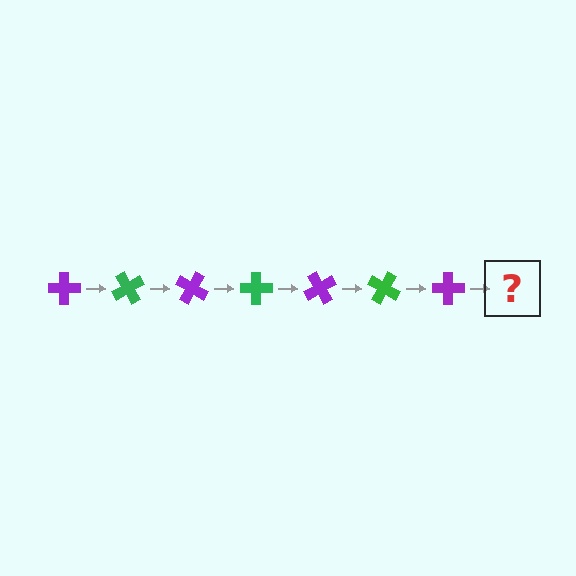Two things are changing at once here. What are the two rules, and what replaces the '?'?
The two rules are that it rotates 60 degrees each step and the color cycles through purple and green. The '?' should be a green cross, rotated 420 degrees from the start.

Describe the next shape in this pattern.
It should be a green cross, rotated 420 degrees from the start.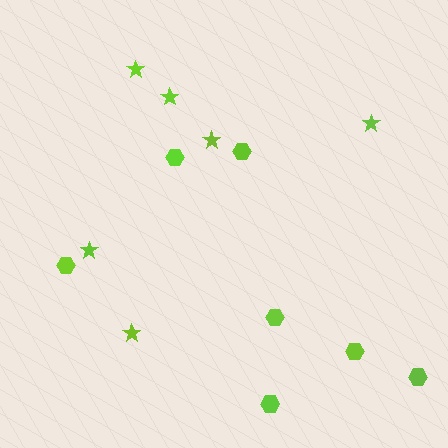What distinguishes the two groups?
There are 2 groups: one group of stars (6) and one group of hexagons (7).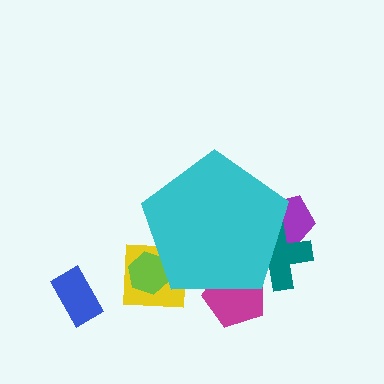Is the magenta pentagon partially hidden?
Yes, the magenta pentagon is partially hidden behind the cyan pentagon.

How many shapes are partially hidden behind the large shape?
5 shapes are partially hidden.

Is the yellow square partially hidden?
Yes, the yellow square is partially hidden behind the cyan pentagon.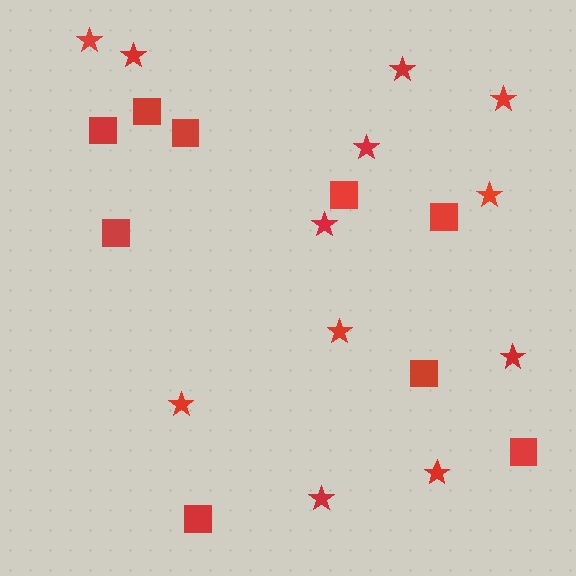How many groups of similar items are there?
There are 2 groups: one group of squares (9) and one group of stars (12).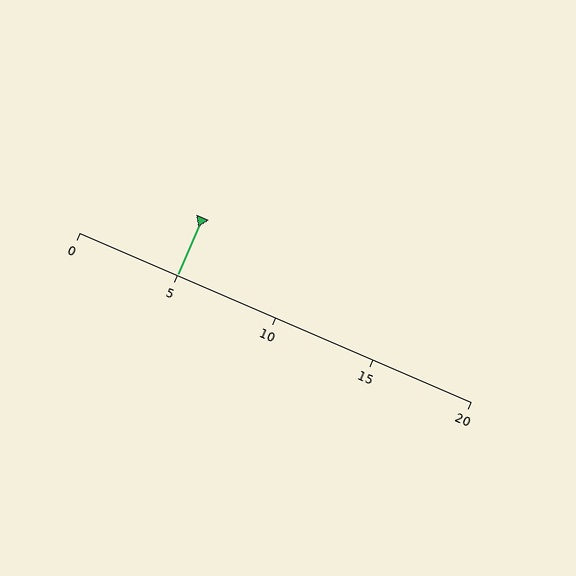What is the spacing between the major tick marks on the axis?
The major ticks are spaced 5 apart.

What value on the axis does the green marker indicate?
The marker indicates approximately 5.